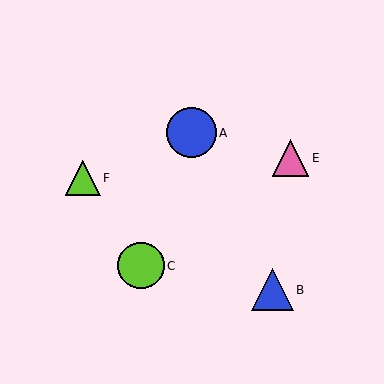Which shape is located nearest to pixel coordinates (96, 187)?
The lime triangle (labeled F) at (83, 178) is nearest to that location.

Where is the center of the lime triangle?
The center of the lime triangle is at (83, 178).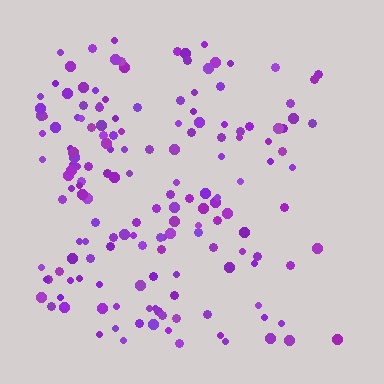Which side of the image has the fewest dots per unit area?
The right.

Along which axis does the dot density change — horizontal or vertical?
Horizontal.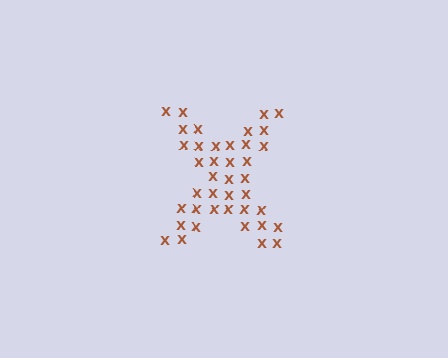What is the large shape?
The large shape is the letter X.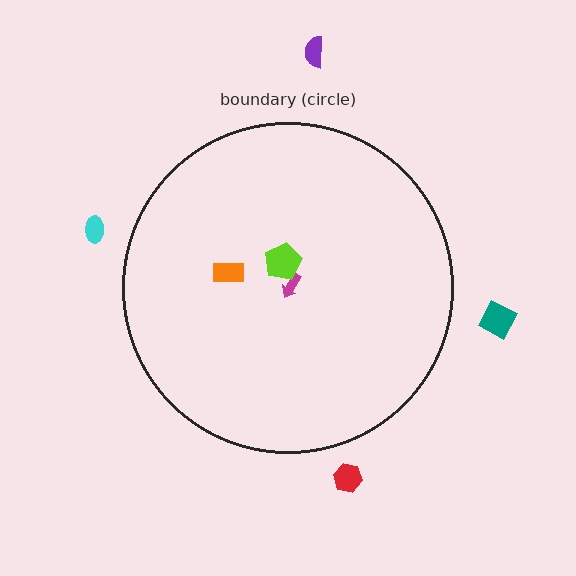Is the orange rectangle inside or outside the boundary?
Inside.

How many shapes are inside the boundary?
3 inside, 4 outside.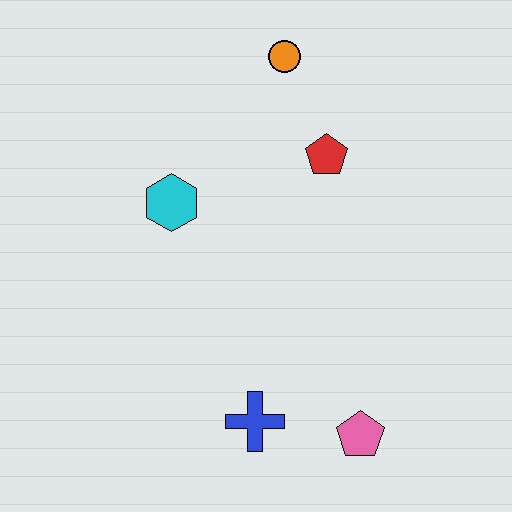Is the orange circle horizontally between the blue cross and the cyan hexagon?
No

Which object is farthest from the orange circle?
The pink pentagon is farthest from the orange circle.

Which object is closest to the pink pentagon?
The blue cross is closest to the pink pentagon.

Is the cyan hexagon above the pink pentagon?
Yes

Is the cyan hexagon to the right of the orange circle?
No